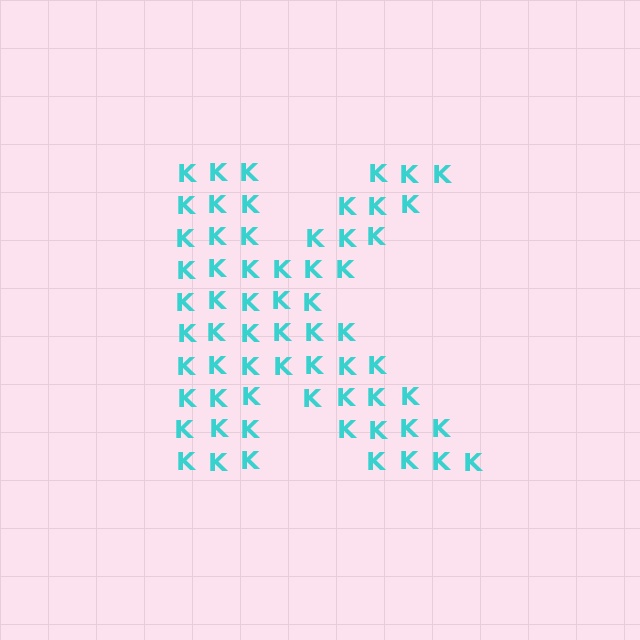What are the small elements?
The small elements are letter K's.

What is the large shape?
The large shape is the letter K.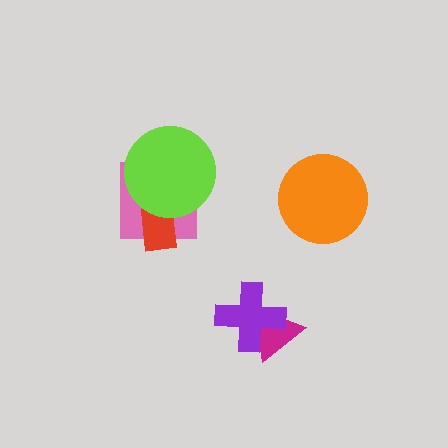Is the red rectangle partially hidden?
Yes, it is partially covered by another shape.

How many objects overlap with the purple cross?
1 object overlaps with the purple cross.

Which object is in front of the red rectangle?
The lime circle is in front of the red rectangle.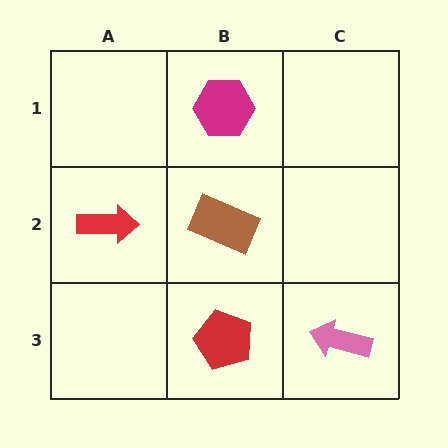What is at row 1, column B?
A magenta hexagon.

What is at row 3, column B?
A red pentagon.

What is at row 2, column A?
A red arrow.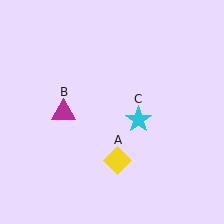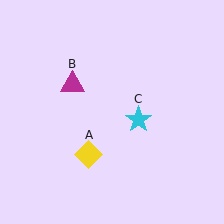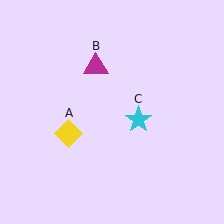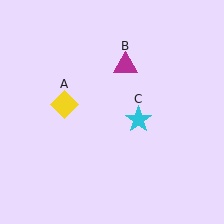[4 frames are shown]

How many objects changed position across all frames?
2 objects changed position: yellow diamond (object A), magenta triangle (object B).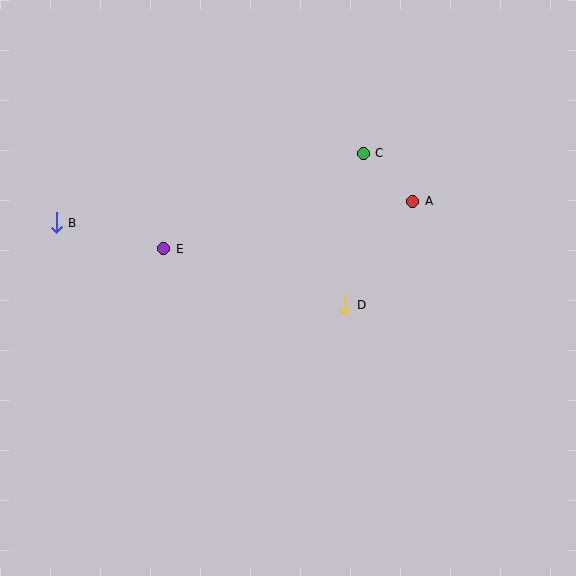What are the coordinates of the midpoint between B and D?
The midpoint between B and D is at (200, 264).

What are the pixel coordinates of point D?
Point D is at (345, 305).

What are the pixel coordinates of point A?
Point A is at (413, 201).